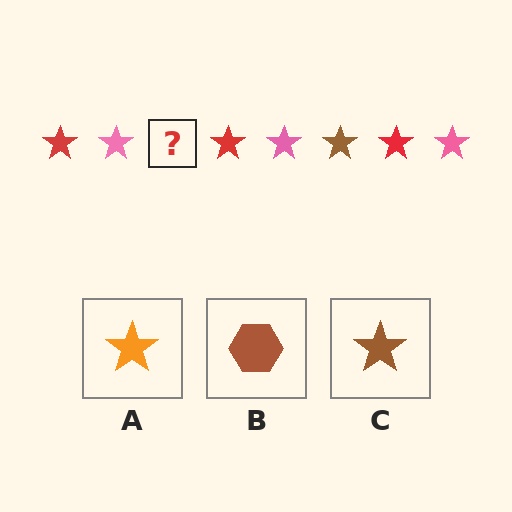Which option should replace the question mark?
Option C.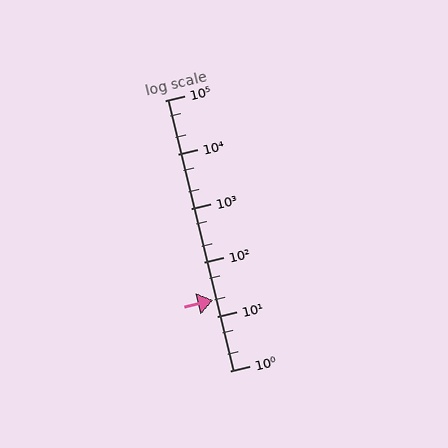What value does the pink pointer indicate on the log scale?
The pointer indicates approximately 20.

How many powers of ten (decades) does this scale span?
The scale spans 5 decades, from 1 to 100000.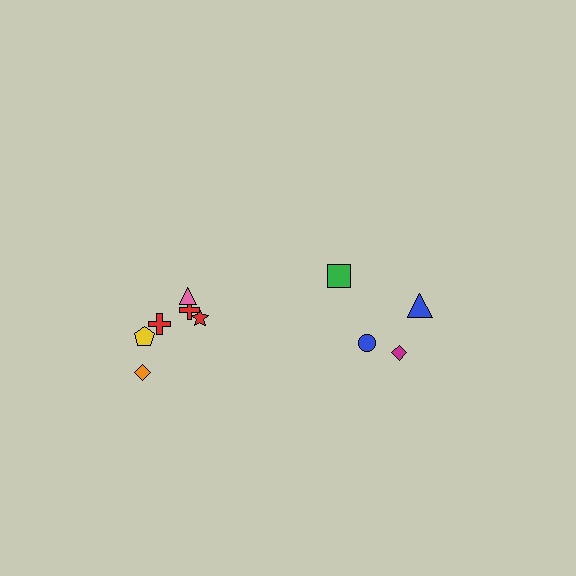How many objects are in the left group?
There are 6 objects.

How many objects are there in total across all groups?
There are 10 objects.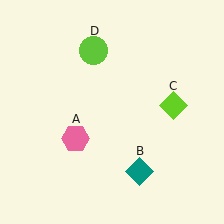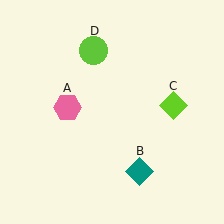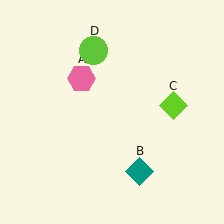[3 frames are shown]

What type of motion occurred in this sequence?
The pink hexagon (object A) rotated clockwise around the center of the scene.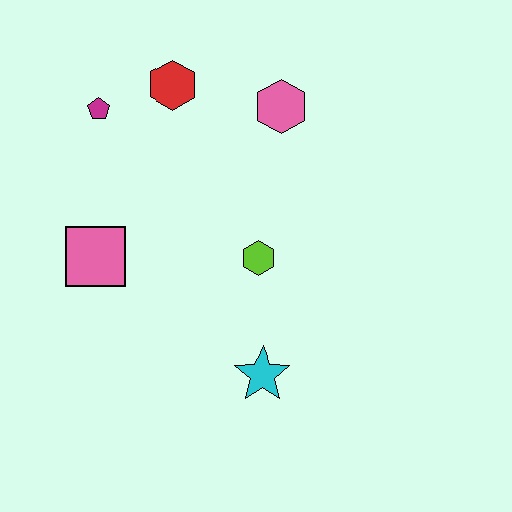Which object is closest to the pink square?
The magenta pentagon is closest to the pink square.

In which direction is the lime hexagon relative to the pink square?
The lime hexagon is to the right of the pink square.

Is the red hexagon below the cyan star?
No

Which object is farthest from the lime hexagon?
The magenta pentagon is farthest from the lime hexagon.